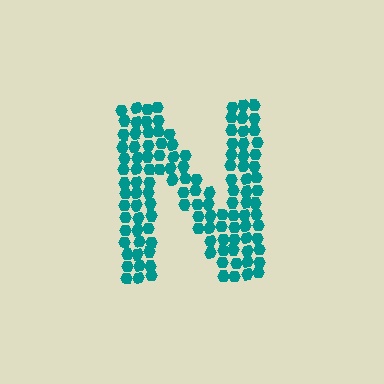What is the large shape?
The large shape is the letter N.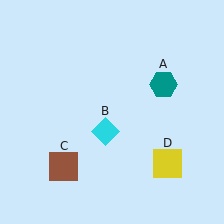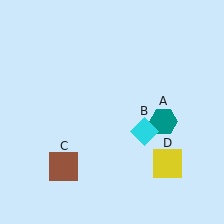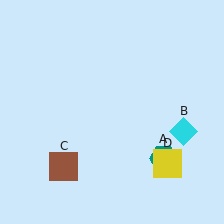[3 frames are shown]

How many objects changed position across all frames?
2 objects changed position: teal hexagon (object A), cyan diamond (object B).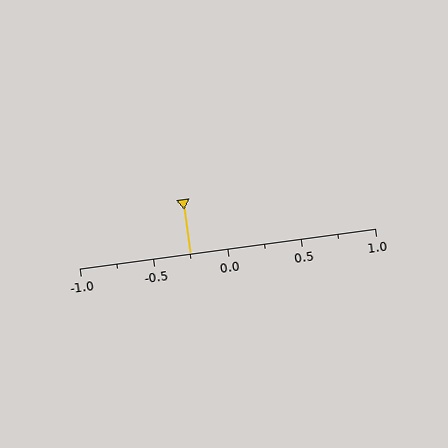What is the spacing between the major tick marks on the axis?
The major ticks are spaced 0.5 apart.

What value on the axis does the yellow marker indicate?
The marker indicates approximately -0.25.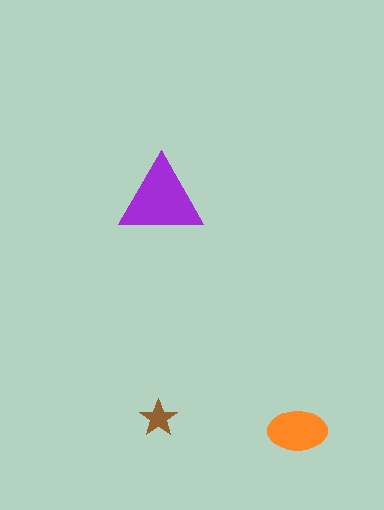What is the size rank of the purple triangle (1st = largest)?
1st.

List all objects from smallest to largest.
The brown star, the orange ellipse, the purple triangle.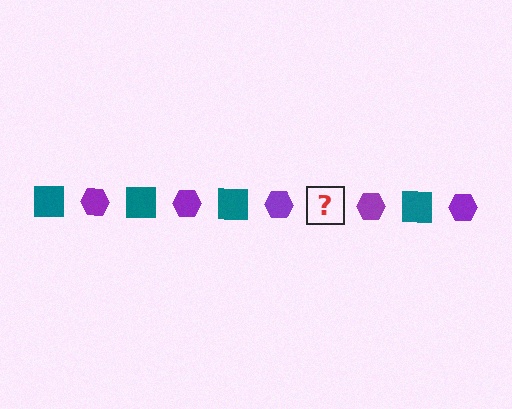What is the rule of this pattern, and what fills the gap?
The rule is that the pattern alternates between teal square and purple hexagon. The gap should be filled with a teal square.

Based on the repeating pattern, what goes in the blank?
The blank should be a teal square.